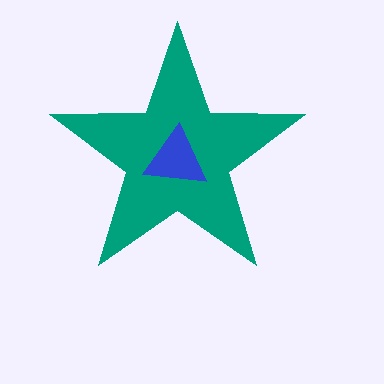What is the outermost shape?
The teal star.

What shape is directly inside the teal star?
The blue triangle.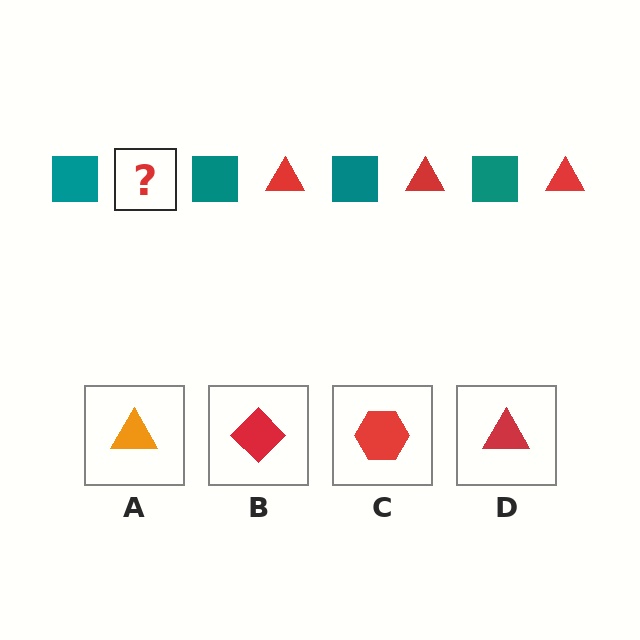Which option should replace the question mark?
Option D.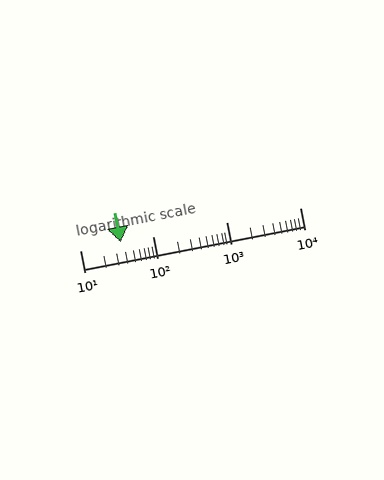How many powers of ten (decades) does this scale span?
The scale spans 3 decades, from 10 to 10000.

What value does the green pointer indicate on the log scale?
The pointer indicates approximately 36.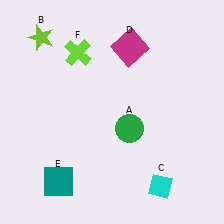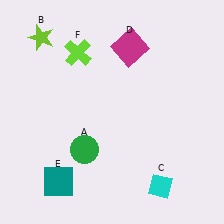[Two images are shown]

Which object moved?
The green circle (A) moved left.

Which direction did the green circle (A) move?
The green circle (A) moved left.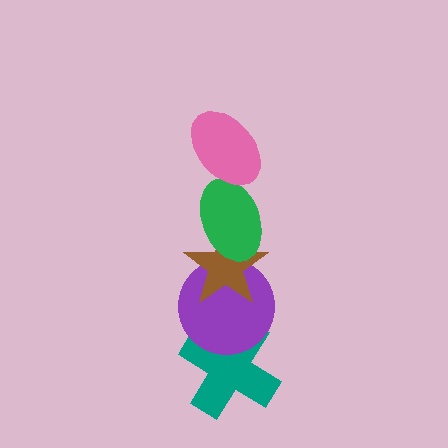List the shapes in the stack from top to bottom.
From top to bottom: the pink ellipse, the green ellipse, the brown star, the purple circle, the teal cross.